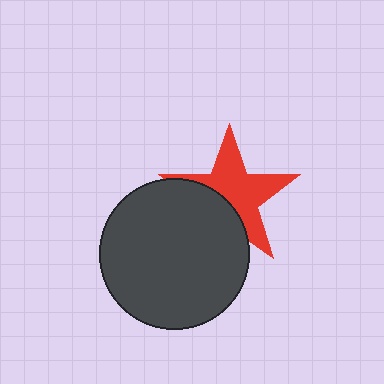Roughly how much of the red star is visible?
About half of it is visible (roughly 62%).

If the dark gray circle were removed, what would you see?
You would see the complete red star.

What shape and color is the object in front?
The object in front is a dark gray circle.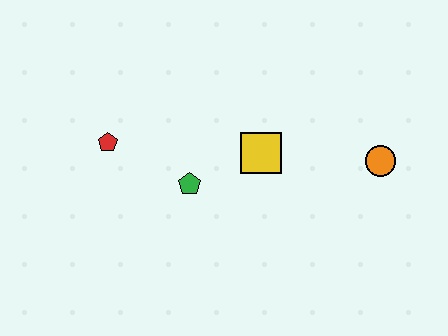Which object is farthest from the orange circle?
The red pentagon is farthest from the orange circle.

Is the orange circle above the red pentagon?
No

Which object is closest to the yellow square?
The green pentagon is closest to the yellow square.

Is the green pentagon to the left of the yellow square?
Yes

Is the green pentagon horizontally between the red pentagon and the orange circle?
Yes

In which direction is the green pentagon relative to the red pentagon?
The green pentagon is to the right of the red pentagon.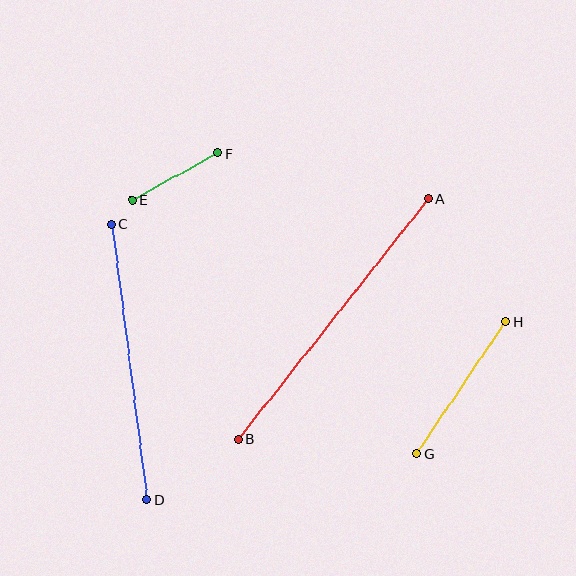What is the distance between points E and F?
The distance is approximately 98 pixels.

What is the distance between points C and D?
The distance is approximately 277 pixels.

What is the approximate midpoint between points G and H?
The midpoint is at approximately (462, 388) pixels.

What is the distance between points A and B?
The distance is approximately 306 pixels.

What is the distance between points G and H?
The distance is approximately 159 pixels.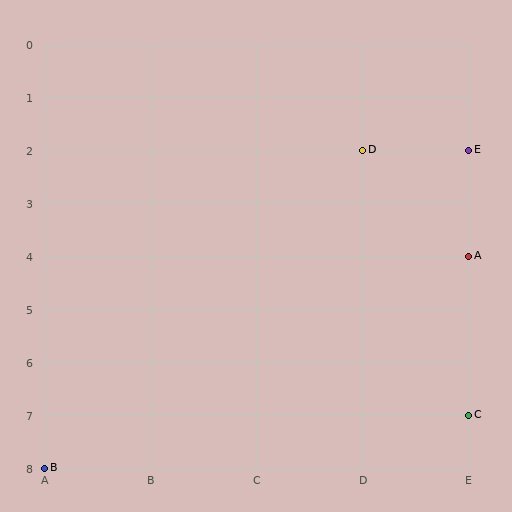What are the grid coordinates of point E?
Point E is at grid coordinates (E, 2).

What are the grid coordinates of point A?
Point A is at grid coordinates (E, 4).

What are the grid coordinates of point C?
Point C is at grid coordinates (E, 7).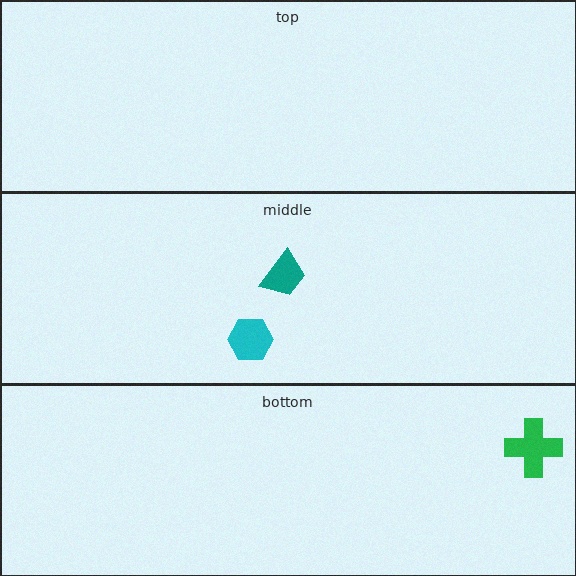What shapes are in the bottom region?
The green cross.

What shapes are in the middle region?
The cyan hexagon, the teal trapezoid.